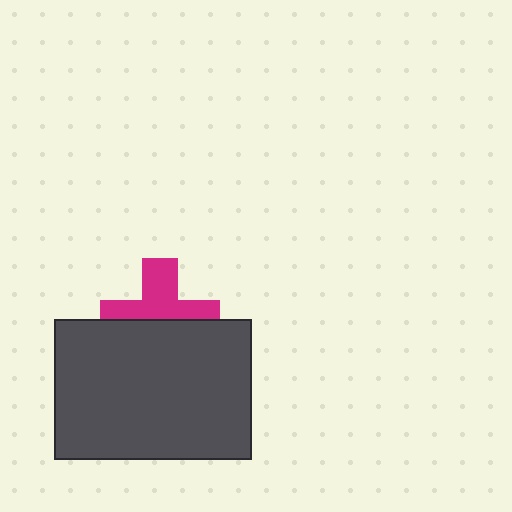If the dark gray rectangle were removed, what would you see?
You would see the complete magenta cross.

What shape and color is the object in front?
The object in front is a dark gray rectangle.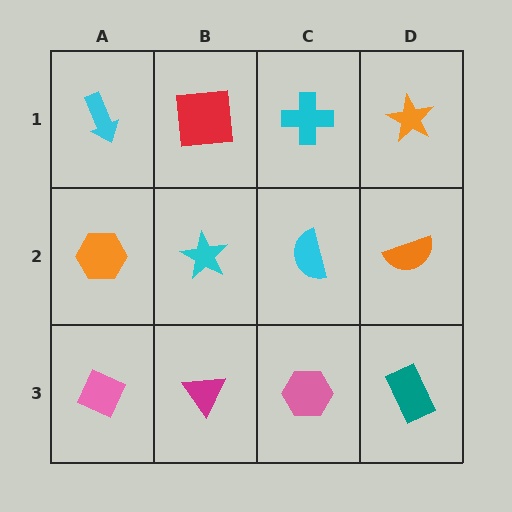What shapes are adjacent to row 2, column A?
A cyan arrow (row 1, column A), a pink diamond (row 3, column A), a cyan star (row 2, column B).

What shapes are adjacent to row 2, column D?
An orange star (row 1, column D), a teal rectangle (row 3, column D), a cyan semicircle (row 2, column C).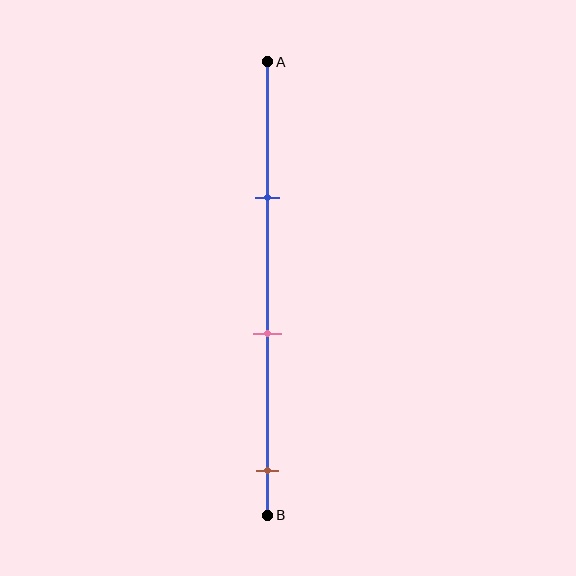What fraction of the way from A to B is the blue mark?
The blue mark is approximately 30% (0.3) of the way from A to B.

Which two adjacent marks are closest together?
The blue and pink marks are the closest adjacent pair.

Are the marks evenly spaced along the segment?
Yes, the marks are approximately evenly spaced.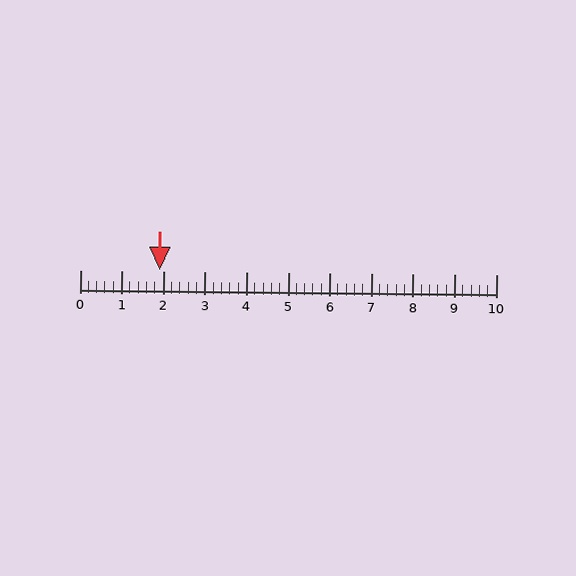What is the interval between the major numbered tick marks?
The major tick marks are spaced 1 units apart.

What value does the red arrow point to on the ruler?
The red arrow points to approximately 1.9.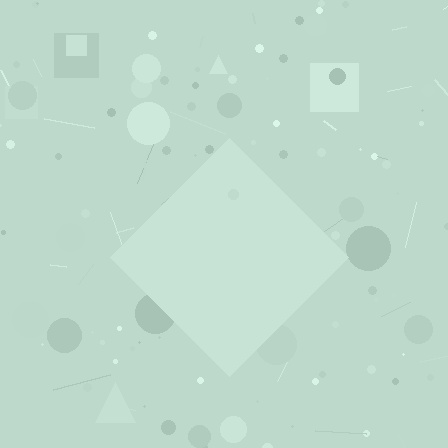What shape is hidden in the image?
A diamond is hidden in the image.